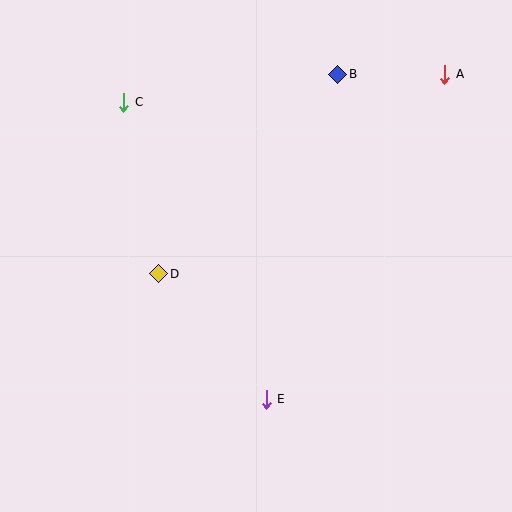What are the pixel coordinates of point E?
Point E is at (266, 399).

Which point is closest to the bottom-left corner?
Point D is closest to the bottom-left corner.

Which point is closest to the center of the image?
Point D at (159, 274) is closest to the center.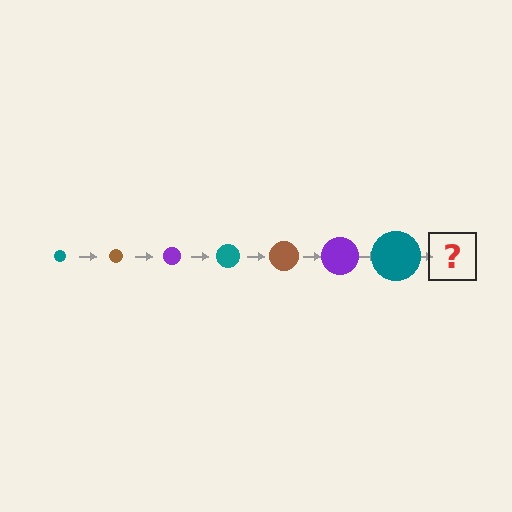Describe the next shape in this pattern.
It should be a brown circle, larger than the previous one.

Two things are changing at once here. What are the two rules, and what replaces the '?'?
The two rules are that the circle grows larger each step and the color cycles through teal, brown, and purple. The '?' should be a brown circle, larger than the previous one.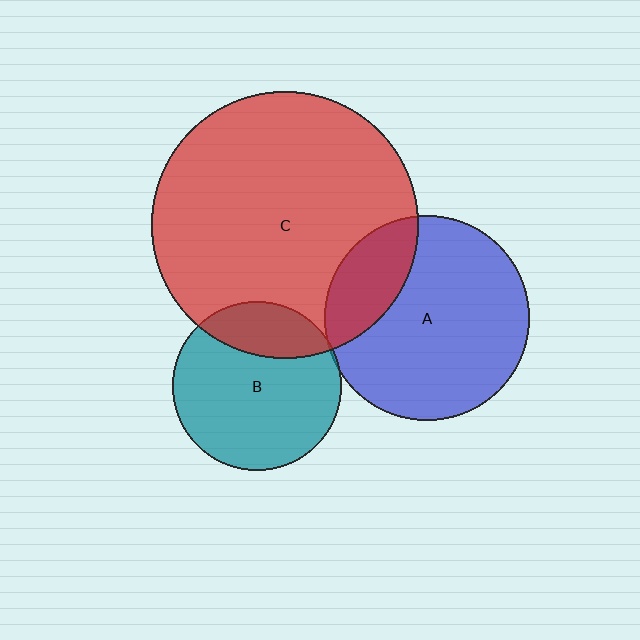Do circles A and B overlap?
Yes.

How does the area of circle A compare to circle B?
Approximately 1.5 times.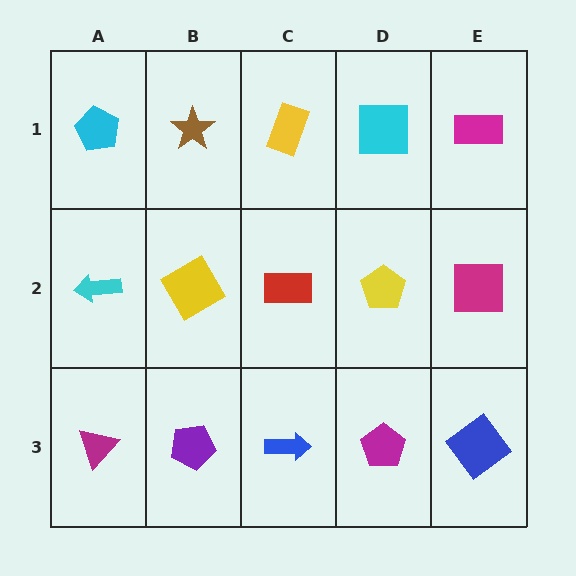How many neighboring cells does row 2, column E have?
3.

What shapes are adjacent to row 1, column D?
A yellow pentagon (row 2, column D), a yellow rectangle (row 1, column C), a magenta rectangle (row 1, column E).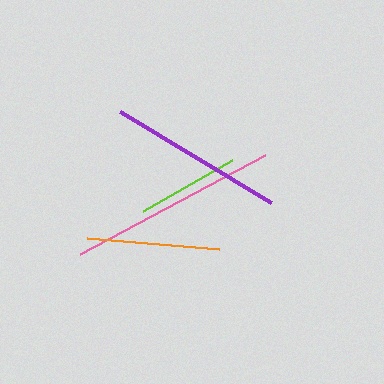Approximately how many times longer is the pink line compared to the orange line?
The pink line is approximately 1.6 times the length of the orange line.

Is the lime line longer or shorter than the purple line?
The purple line is longer than the lime line.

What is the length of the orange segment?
The orange segment is approximately 132 pixels long.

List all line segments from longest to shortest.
From longest to shortest: pink, purple, orange, lime.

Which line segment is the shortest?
The lime line is the shortest at approximately 102 pixels.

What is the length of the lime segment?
The lime segment is approximately 102 pixels long.